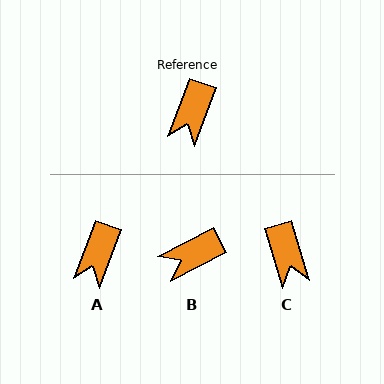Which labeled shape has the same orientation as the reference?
A.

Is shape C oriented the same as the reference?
No, it is off by about 37 degrees.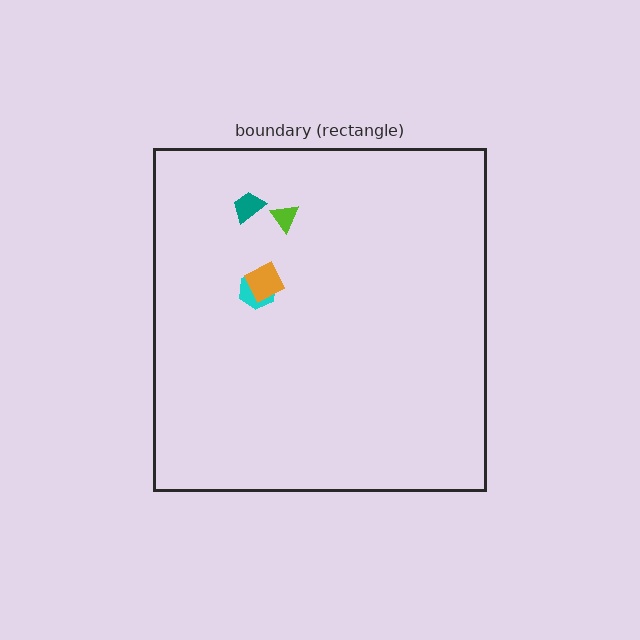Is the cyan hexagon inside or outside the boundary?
Inside.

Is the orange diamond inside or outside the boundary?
Inside.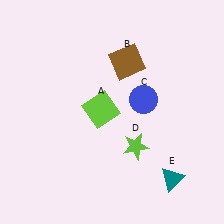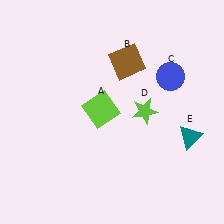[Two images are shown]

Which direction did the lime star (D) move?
The lime star (D) moved up.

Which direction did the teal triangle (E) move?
The teal triangle (E) moved up.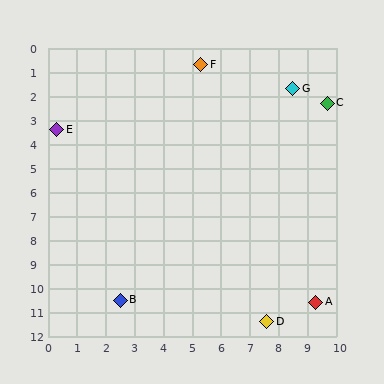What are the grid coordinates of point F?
Point F is at approximately (5.3, 0.7).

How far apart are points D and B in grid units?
Points D and B are about 5.2 grid units apart.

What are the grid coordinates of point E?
Point E is at approximately (0.3, 3.4).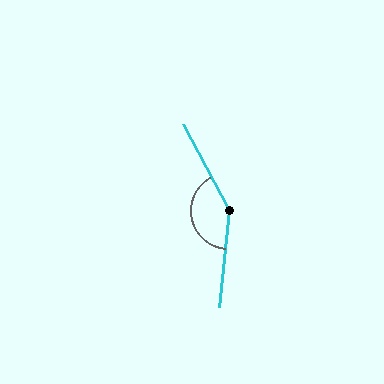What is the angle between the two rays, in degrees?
Approximately 146 degrees.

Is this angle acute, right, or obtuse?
It is obtuse.